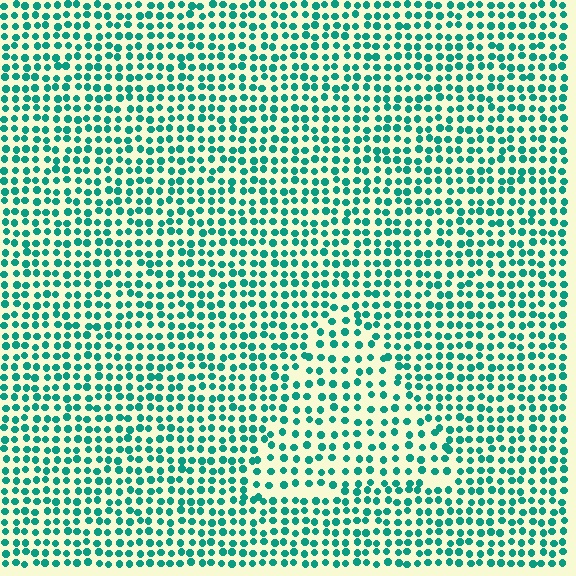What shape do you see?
I see a triangle.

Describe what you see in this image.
The image contains small teal elements arranged at two different densities. A triangle-shaped region is visible where the elements are less densely packed than the surrounding area.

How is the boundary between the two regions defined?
The boundary is defined by a change in element density (approximately 1.5x ratio). All elements are the same color, size, and shape.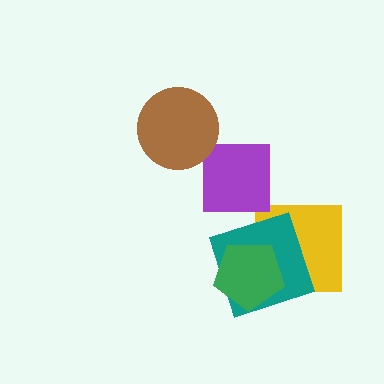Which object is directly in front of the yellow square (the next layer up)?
The teal square is directly in front of the yellow square.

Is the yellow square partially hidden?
Yes, it is partially covered by another shape.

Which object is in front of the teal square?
The green pentagon is in front of the teal square.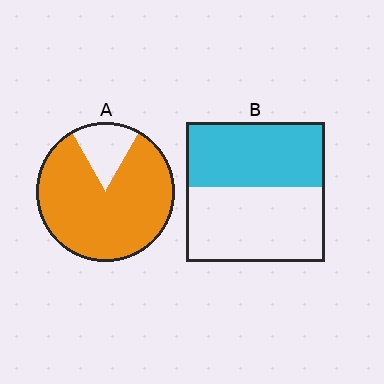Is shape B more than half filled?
Roughly half.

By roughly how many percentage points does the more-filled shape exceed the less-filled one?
By roughly 35 percentage points (A over B).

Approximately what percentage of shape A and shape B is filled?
A is approximately 85% and B is approximately 45%.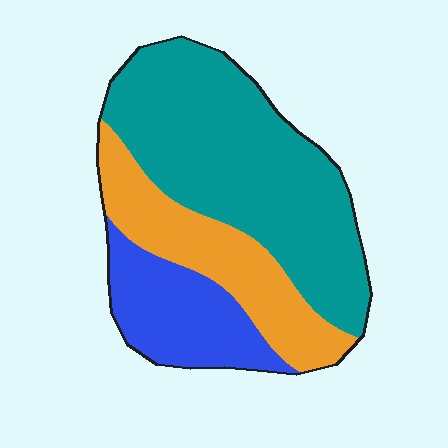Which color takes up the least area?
Blue, at roughly 20%.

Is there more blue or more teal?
Teal.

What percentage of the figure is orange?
Orange covers about 25% of the figure.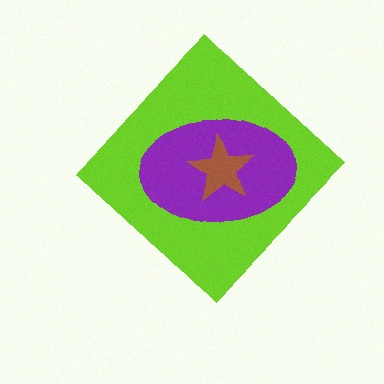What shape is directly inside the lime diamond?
The purple ellipse.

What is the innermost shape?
The brown star.